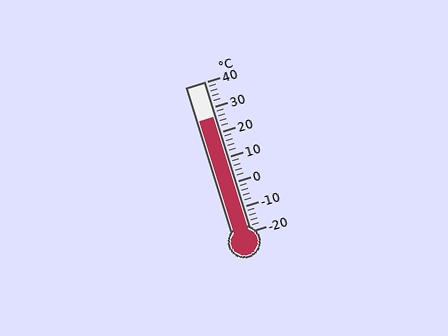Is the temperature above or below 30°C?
The temperature is below 30°C.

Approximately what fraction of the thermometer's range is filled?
The thermometer is filled to approximately 75% of its range.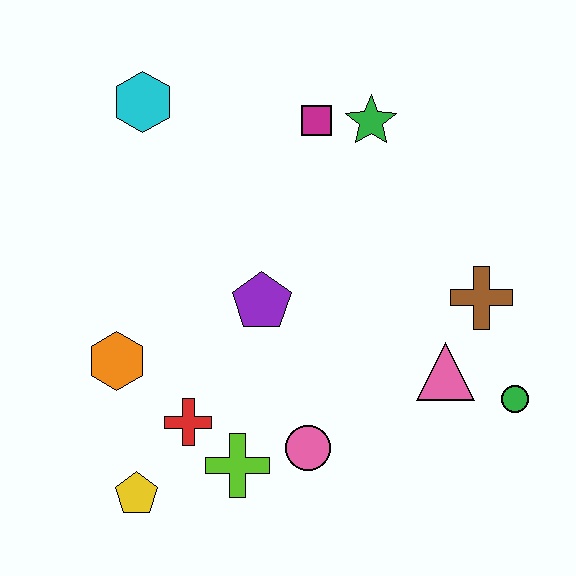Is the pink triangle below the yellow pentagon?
No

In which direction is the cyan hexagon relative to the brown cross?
The cyan hexagon is to the left of the brown cross.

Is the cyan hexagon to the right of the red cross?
No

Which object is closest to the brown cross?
The pink triangle is closest to the brown cross.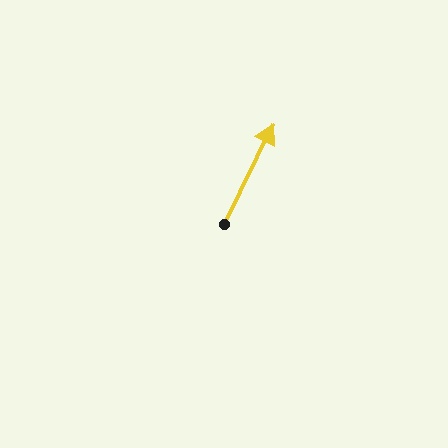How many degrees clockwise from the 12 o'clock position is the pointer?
Approximately 26 degrees.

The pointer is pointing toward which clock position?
Roughly 1 o'clock.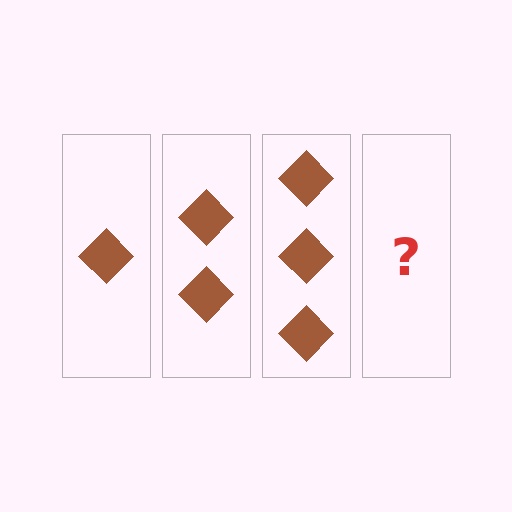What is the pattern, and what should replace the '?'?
The pattern is that each step adds one more diamond. The '?' should be 4 diamonds.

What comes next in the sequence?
The next element should be 4 diamonds.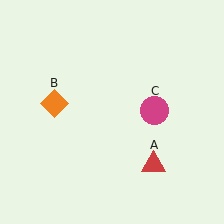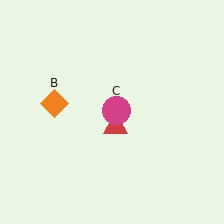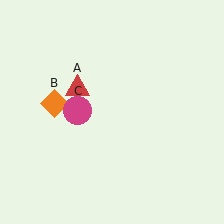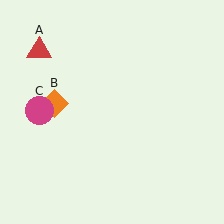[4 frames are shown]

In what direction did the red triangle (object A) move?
The red triangle (object A) moved up and to the left.